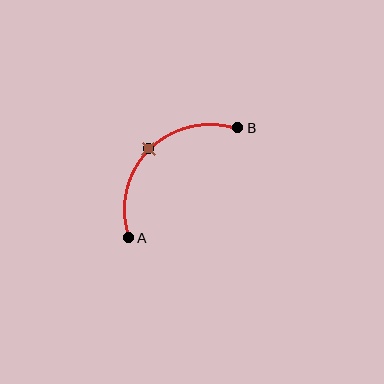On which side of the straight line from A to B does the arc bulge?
The arc bulges above and to the left of the straight line connecting A and B.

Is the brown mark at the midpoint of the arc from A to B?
Yes. The brown mark lies on the arc at equal arc-length from both A and B — it is the arc midpoint.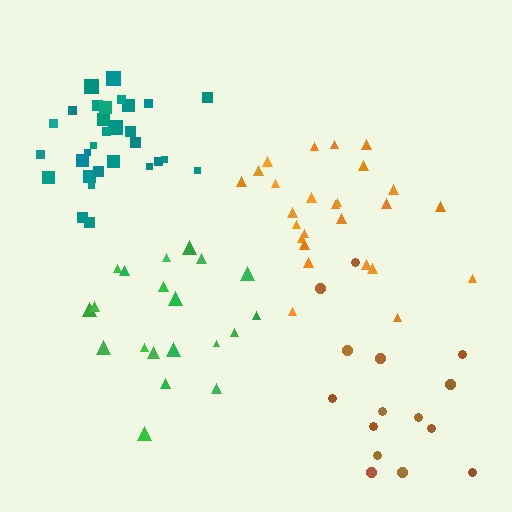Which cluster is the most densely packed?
Teal.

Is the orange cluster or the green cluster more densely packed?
Orange.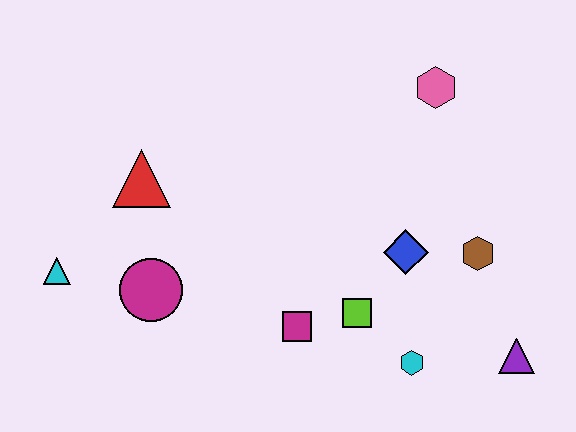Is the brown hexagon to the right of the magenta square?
Yes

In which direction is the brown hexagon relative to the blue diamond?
The brown hexagon is to the right of the blue diamond.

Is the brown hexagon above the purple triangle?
Yes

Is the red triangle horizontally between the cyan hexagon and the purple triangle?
No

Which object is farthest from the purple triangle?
The cyan triangle is farthest from the purple triangle.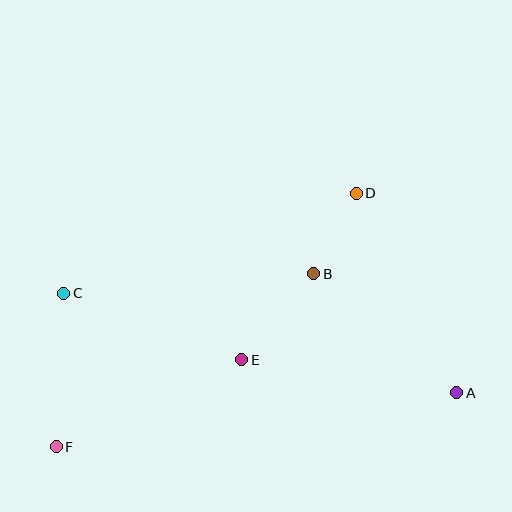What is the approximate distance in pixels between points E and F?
The distance between E and F is approximately 205 pixels.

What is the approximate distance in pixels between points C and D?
The distance between C and D is approximately 309 pixels.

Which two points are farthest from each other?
Points A and C are farthest from each other.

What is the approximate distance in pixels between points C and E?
The distance between C and E is approximately 190 pixels.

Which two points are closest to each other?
Points B and D are closest to each other.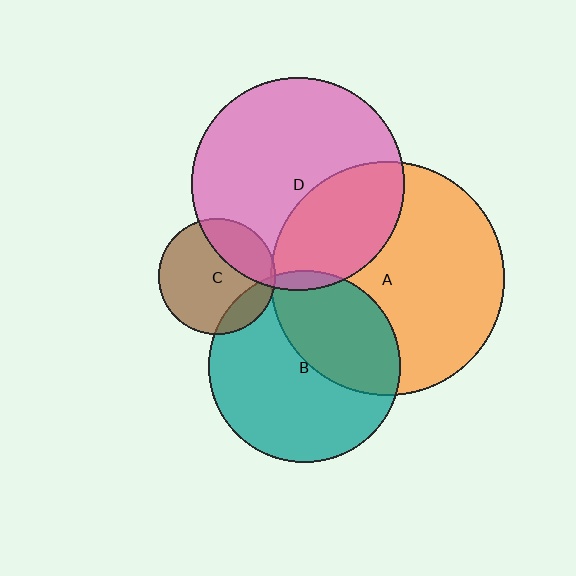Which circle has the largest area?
Circle A (orange).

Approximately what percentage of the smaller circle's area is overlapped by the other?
Approximately 40%.